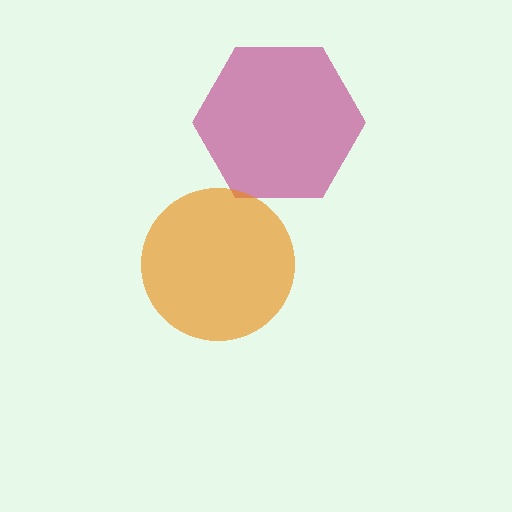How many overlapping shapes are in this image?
There are 2 overlapping shapes in the image.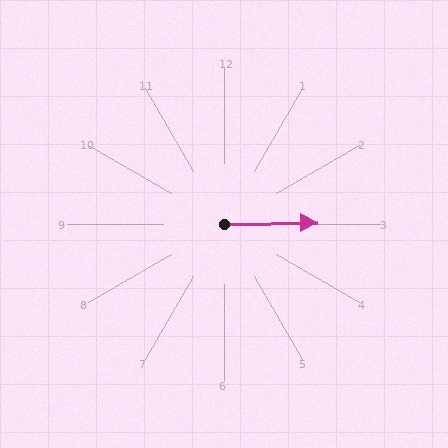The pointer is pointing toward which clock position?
Roughly 3 o'clock.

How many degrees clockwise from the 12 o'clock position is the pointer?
Approximately 89 degrees.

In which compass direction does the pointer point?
East.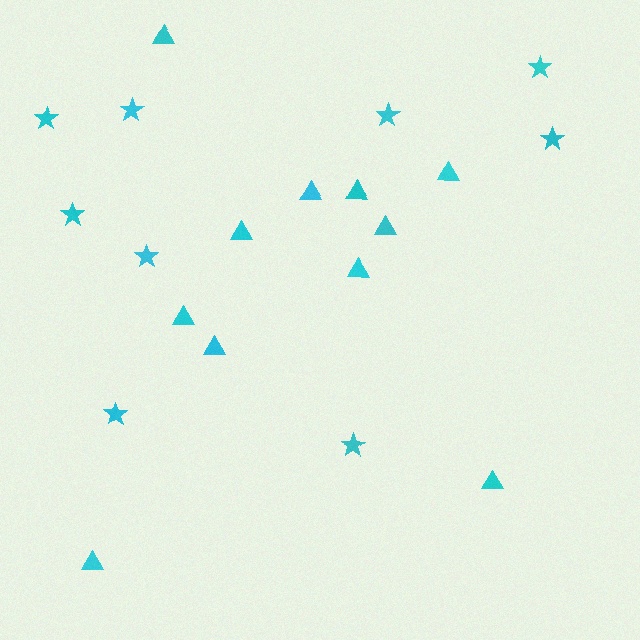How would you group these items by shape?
There are 2 groups: one group of stars (9) and one group of triangles (11).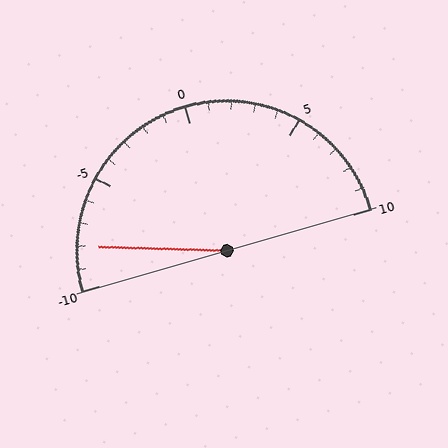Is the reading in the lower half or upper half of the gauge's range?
The reading is in the lower half of the range (-10 to 10).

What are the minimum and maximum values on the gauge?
The gauge ranges from -10 to 10.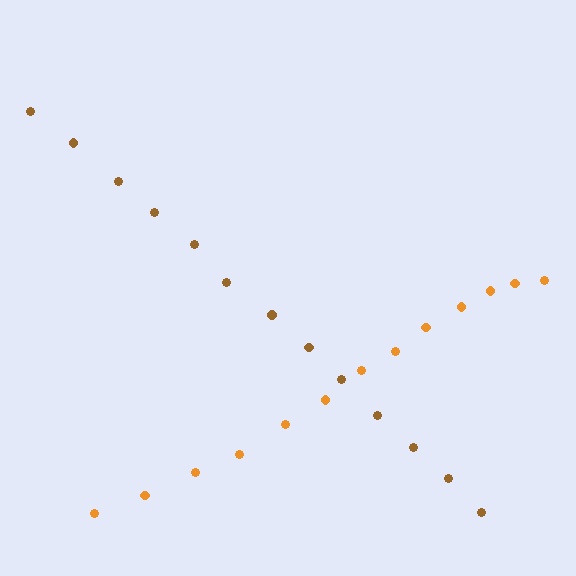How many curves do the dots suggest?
There are 2 distinct paths.